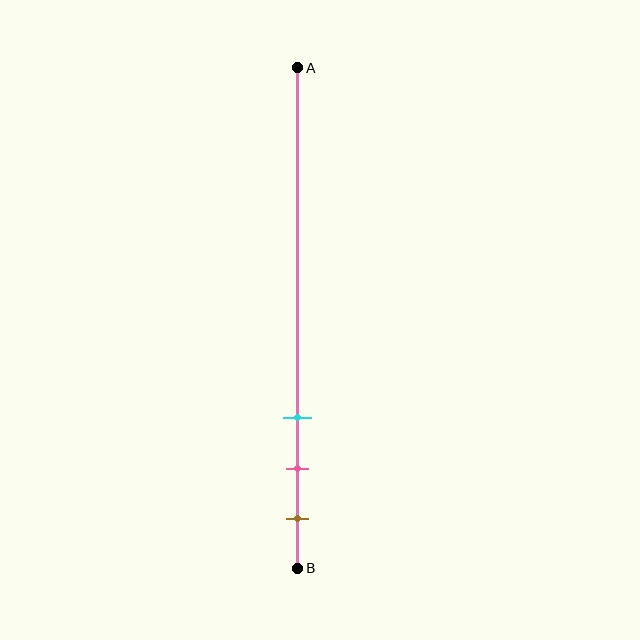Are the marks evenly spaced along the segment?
Yes, the marks are approximately evenly spaced.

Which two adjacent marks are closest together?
The pink and brown marks are the closest adjacent pair.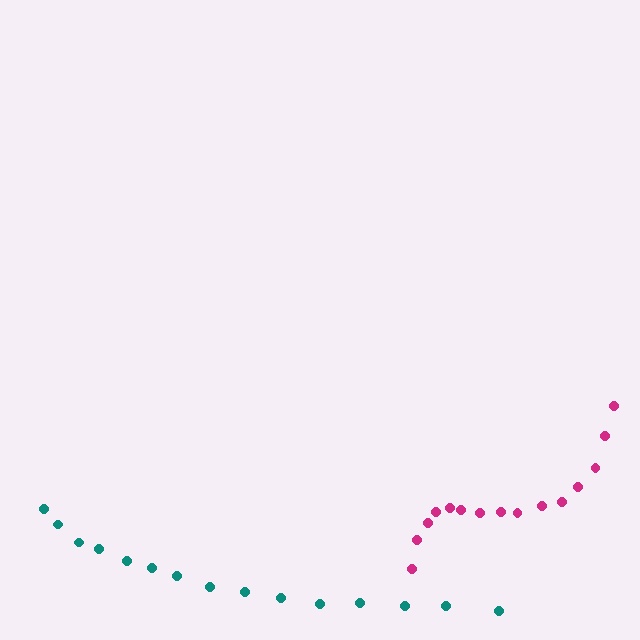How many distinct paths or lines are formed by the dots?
There are 2 distinct paths.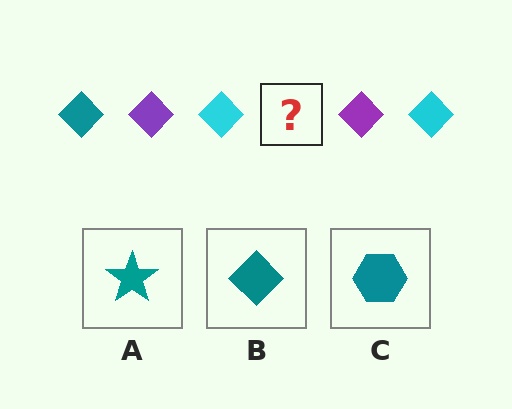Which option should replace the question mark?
Option B.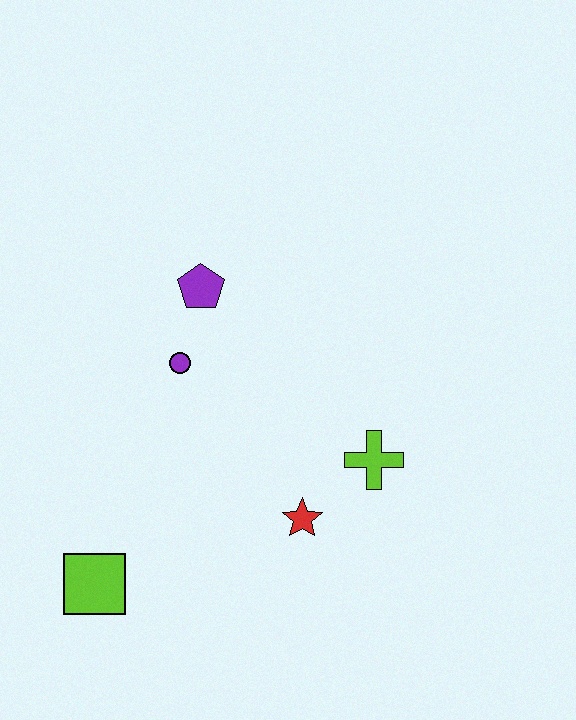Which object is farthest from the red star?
The purple pentagon is farthest from the red star.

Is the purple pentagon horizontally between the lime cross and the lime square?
Yes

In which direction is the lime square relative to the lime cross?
The lime square is to the left of the lime cross.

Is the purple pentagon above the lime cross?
Yes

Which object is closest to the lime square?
The red star is closest to the lime square.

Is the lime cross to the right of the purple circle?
Yes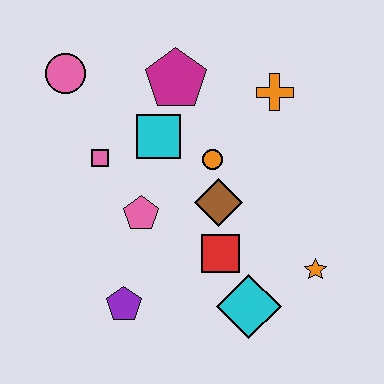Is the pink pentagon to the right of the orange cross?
No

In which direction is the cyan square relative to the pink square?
The cyan square is to the right of the pink square.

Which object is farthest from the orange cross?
The purple pentagon is farthest from the orange cross.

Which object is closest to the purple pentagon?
The pink pentagon is closest to the purple pentagon.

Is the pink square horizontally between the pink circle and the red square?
Yes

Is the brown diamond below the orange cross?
Yes